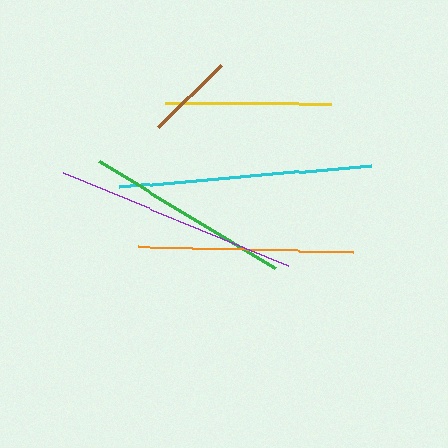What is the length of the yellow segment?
The yellow segment is approximately 166 pixels long.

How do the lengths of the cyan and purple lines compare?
The cyan and purple lines are approximately the same length.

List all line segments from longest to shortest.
From longest to shortest: cyan, purple, orange, green, yellow, brown.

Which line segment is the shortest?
The brown line is the shortest at approximately 88 pixels.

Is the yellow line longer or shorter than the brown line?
The yellow line is longer than the brown line.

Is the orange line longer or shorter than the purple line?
The purple line is longer than the orange line.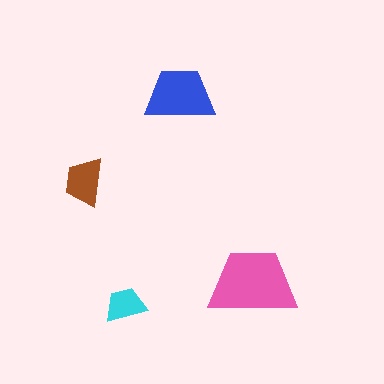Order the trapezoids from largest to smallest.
the pink one, the blue one, the brown one, the cyan one.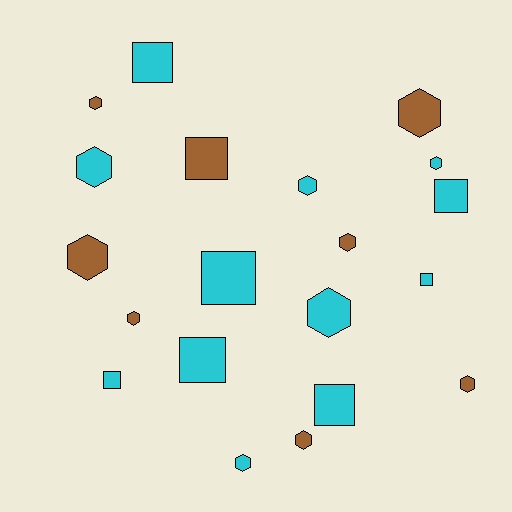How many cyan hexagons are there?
There are 5 cyan hexagons.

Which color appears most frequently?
Cyan, with 12 objects.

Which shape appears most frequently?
Hexagon, with 12 objects.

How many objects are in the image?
There are 20 objects.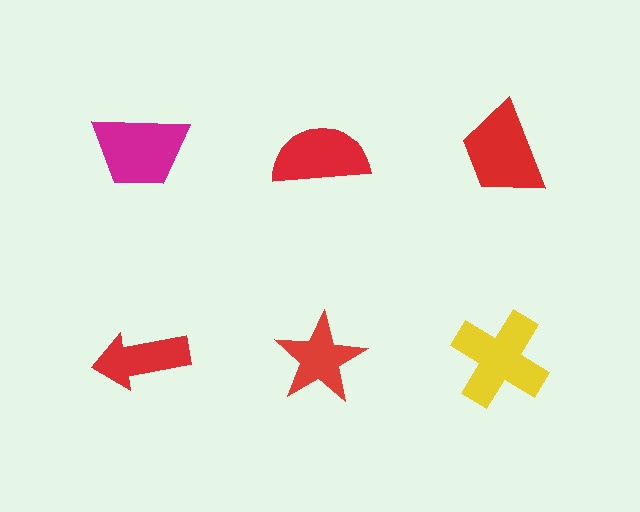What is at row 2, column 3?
A yellow cross.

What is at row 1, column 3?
A red trapezoid.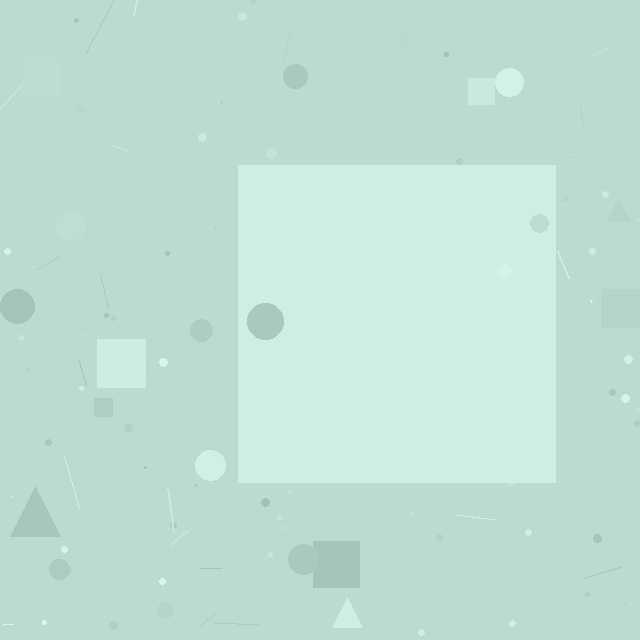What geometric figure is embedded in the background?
A square is embedded in the background.